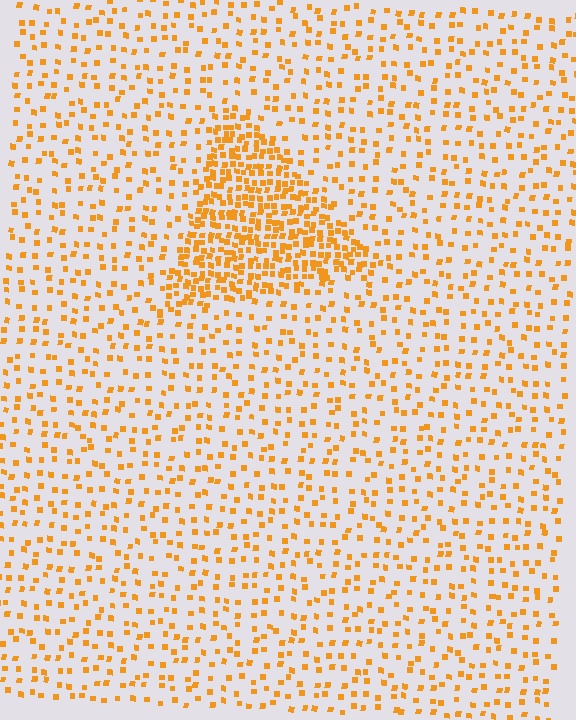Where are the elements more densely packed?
The elements are more densely packed inside the triangle boundary.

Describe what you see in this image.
The image contains small orange elements arranged at two different densities. A triangle-shaped region is visible where the elements are more densely packed than the surrounding area.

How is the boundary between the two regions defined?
The boundary is defined by a change in element density (approximately 2.8x ratio). All elements are the same color, size, and shape.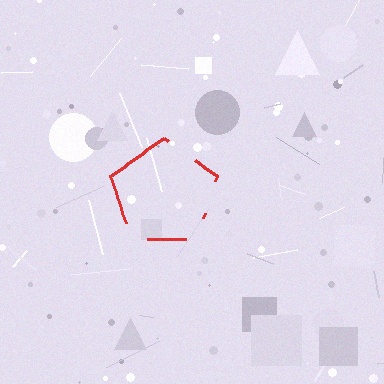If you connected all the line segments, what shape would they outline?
They would outline a pentagon.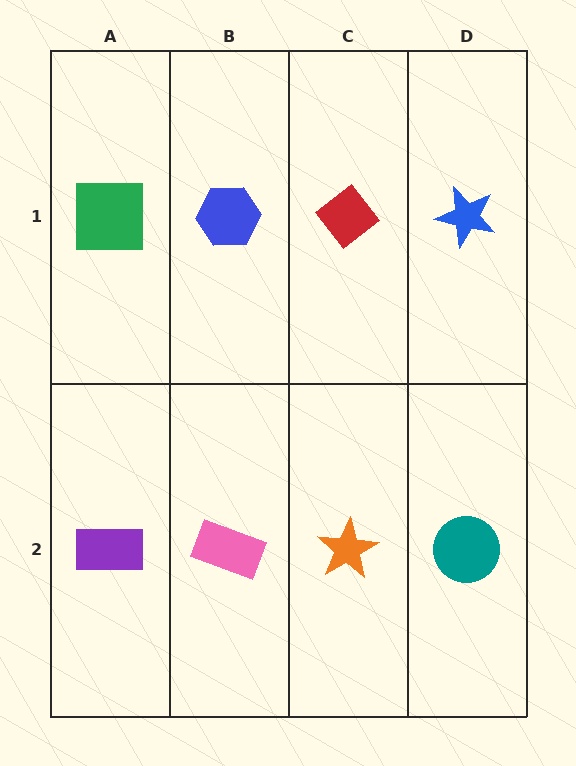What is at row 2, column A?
A purple rectangle.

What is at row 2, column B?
A pink rectangle.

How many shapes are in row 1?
4 shapes.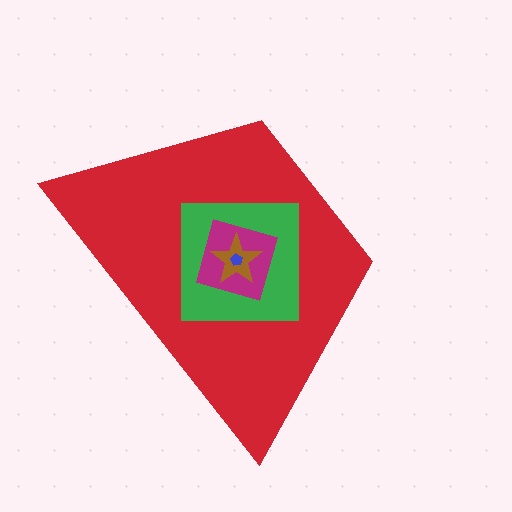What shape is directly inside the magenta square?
The brown star.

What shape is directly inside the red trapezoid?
The green square.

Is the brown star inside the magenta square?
Yes.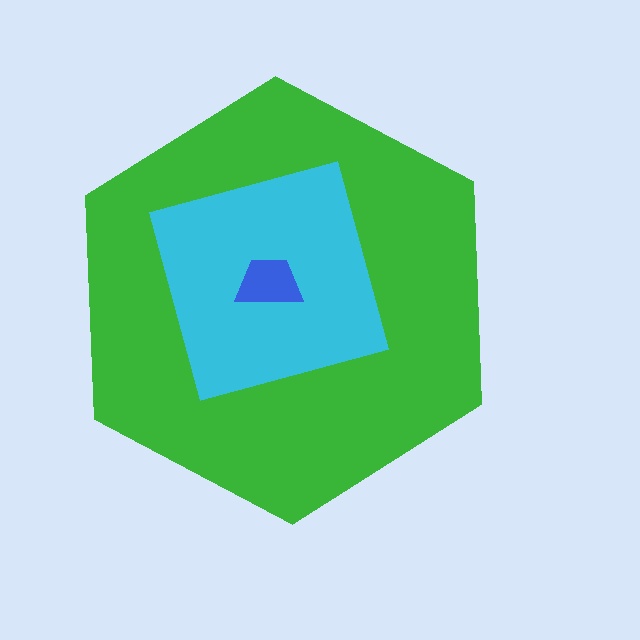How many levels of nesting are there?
3.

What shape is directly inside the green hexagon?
The cyan diamond.